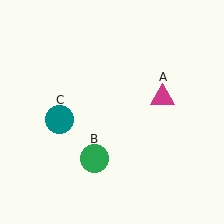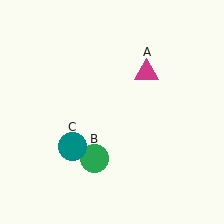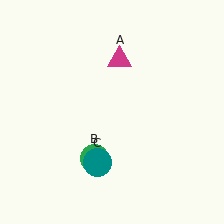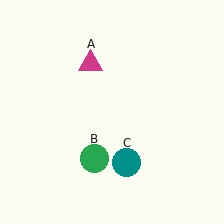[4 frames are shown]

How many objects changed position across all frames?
2 objects changed position: magenta triangle (object A), teal circle (object C).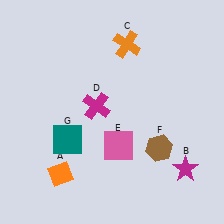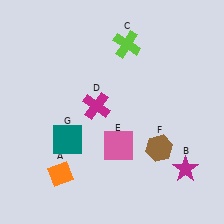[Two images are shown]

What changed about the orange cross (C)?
In Image 1, C is orange. In Image 2, it changed to lime.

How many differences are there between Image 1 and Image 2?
There is 1 difference between the two images.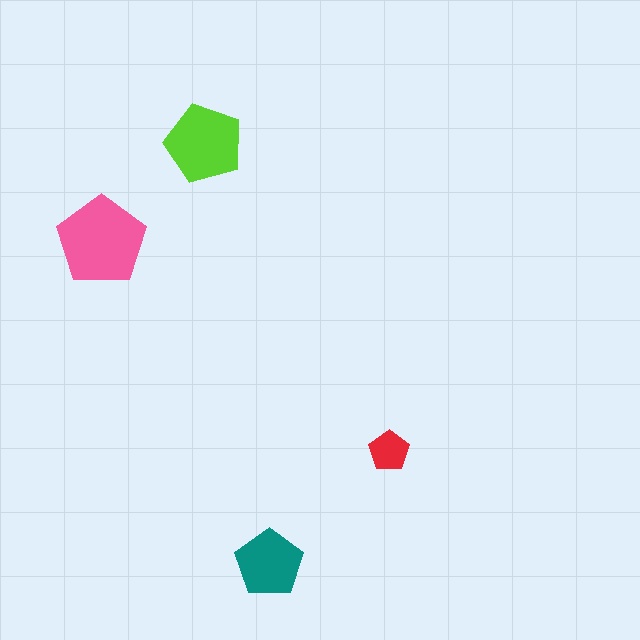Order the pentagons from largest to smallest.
the pink one, the lime one, the teal one, the red one.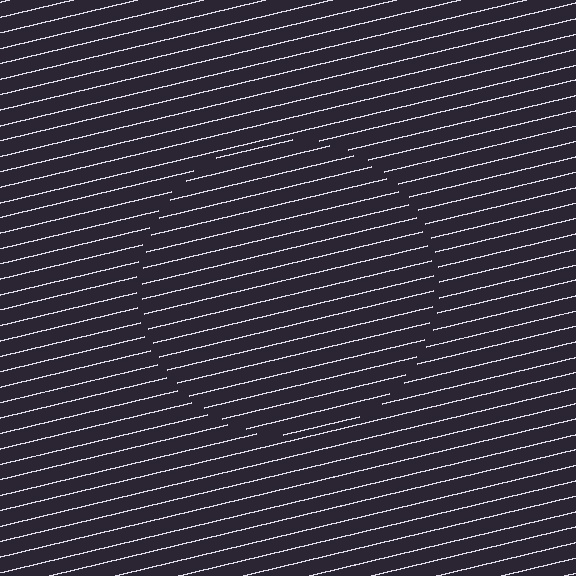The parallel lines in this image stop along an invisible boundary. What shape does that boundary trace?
An illusory circle. The interior of the shape contains the same grating, shifted by half a period — the contour is defined by the phase discontinuity where line-ends from the inner and outer gratings abut.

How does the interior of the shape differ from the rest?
The interior of the shape contains the same grating, shifted by half a period — the contour is defined by the phase discontinuity where line-ends from the inner and outer gratings abut.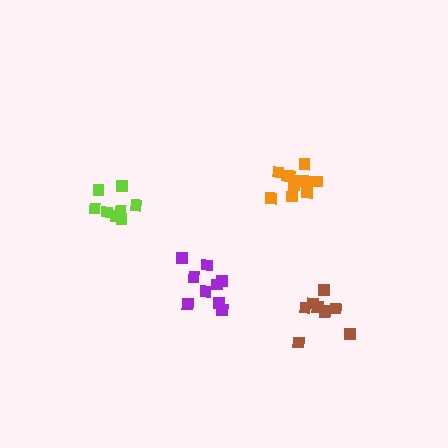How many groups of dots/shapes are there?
There are 4 groups.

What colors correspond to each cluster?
The clusters are colored: lime, brown, orange, purple.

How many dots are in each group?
Group 1: 8 dots, Group 2: 9 dots, Group 3: 12 dots, Group 4: 9 dots (38 total).